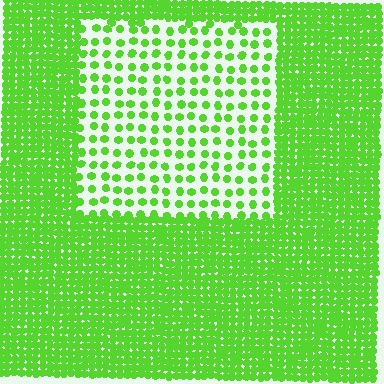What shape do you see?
I see a rectangle.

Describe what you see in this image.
The image contains small lime elements arranged at two different densities. A rectangle-shaped region is visible where the elements are less densely packed than the surrounding area.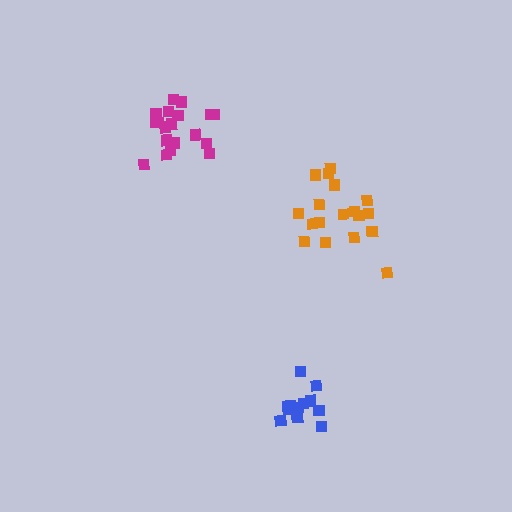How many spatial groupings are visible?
There are 3 spatial groupings.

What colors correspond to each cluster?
The clusters are colored: blue, orange, magenta.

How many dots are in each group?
Group 1: 14 dots, Group 2: 18 dots, Group 3: 19 dots (51 total).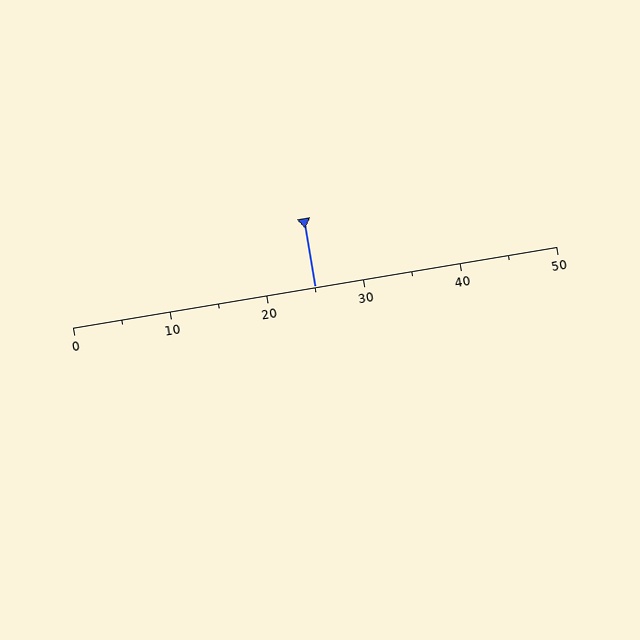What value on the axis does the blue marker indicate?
The marker indicates approximately 25.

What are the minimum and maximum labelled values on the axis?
The axis runs from 0 to 50.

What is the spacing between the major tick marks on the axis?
The major ticks are spaced 10 apart.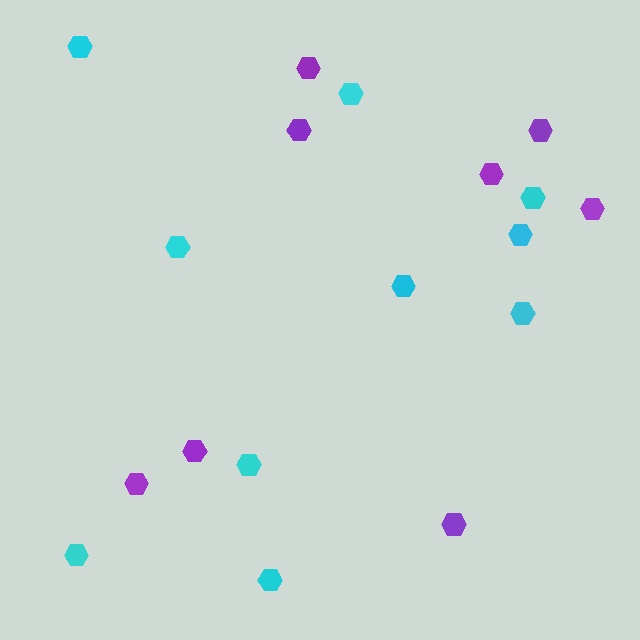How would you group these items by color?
There are 2 groups: one group of purple hexagons (8) and one group of cyan hexagons (10).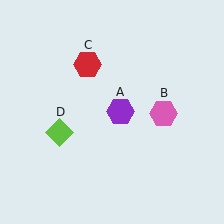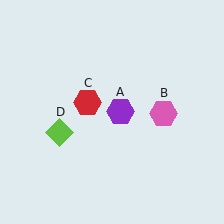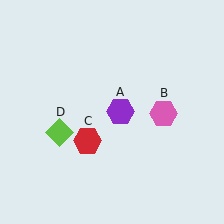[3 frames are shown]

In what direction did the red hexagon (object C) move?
The red hexagon (object C) moved down.